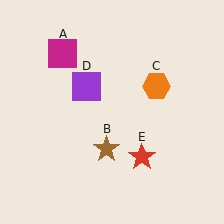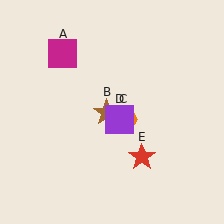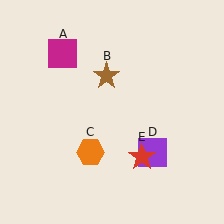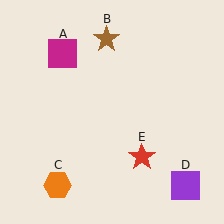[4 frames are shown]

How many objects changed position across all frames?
3 objects changed position: brown star (object B), orange hexagon (object C), purple square (object D).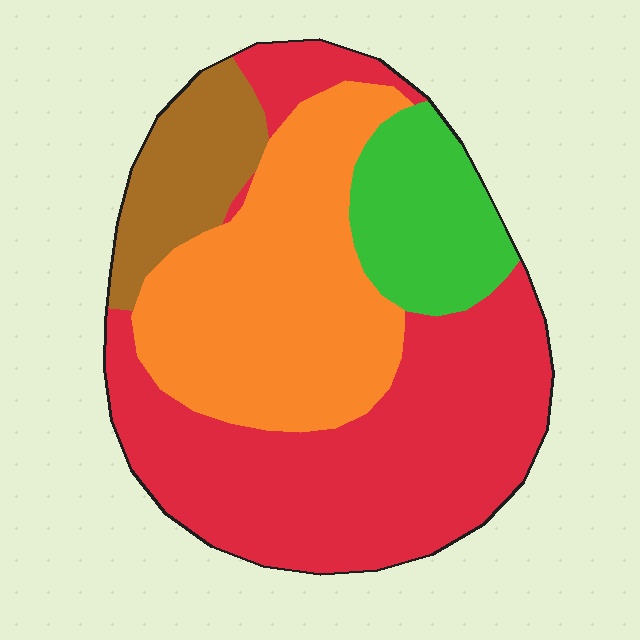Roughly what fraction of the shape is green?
Green takes up about one eighth (1/8) of the shape.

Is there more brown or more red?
Red.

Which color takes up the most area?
Red, at roughly 45%.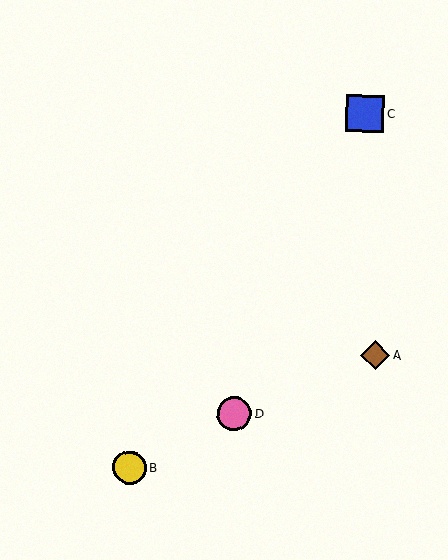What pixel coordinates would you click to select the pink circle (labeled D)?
Click at (234, 414) to select the pink circle D.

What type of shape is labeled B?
Shape B is a yellow circle.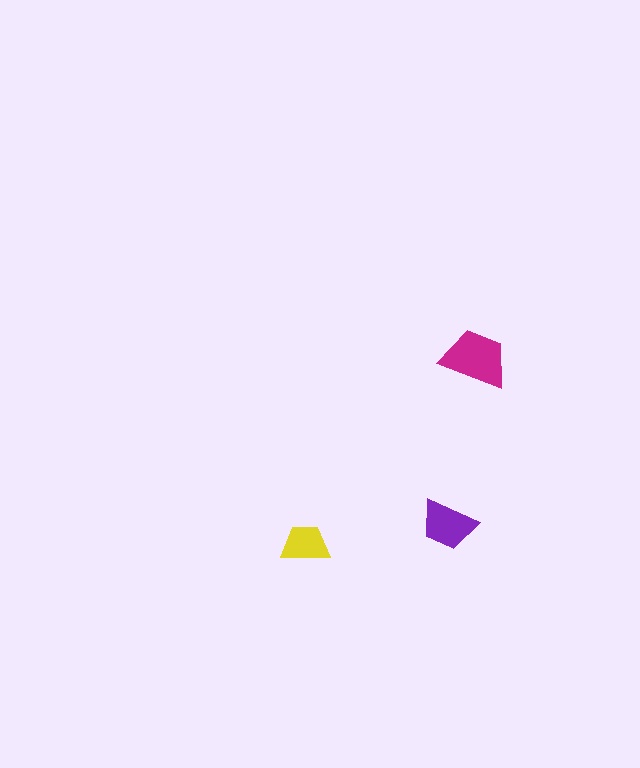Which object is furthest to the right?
The magenta trapezoid is rightmost.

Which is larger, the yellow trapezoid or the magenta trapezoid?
The magenta one.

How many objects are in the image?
There are 3 objects in the image.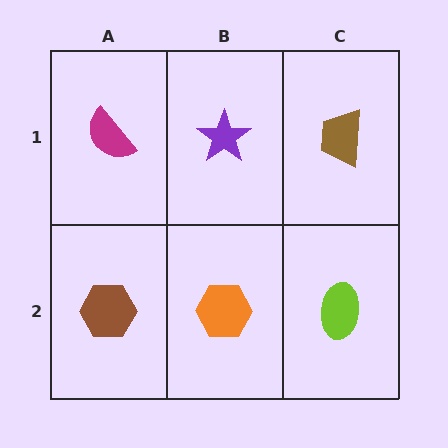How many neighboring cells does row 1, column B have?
3.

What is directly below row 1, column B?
An orange hexagon.